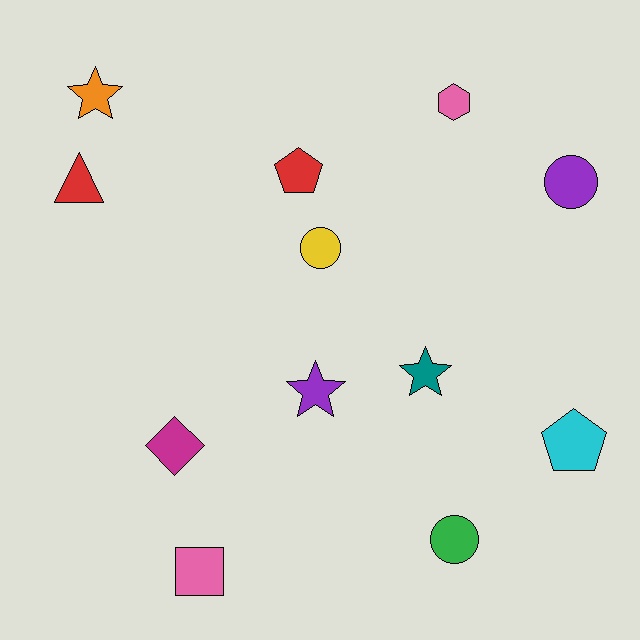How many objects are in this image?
There are 12 objects.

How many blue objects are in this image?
There are no blue objects.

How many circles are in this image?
There are 3 circles.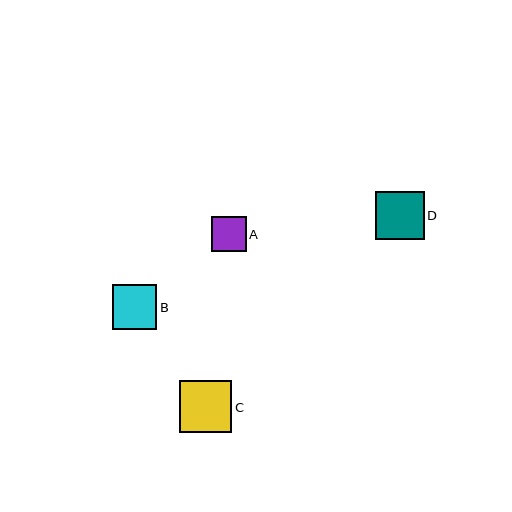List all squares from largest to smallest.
From largest to smallest: C, D, B, A.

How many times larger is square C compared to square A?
Square C is approximately 1.5 times the size of square A.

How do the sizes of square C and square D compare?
Square C and square D are approximately the same size.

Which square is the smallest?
Square A is the smallest with a size of approximately 35 pixels.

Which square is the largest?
Square C is the largest with a size of approximately 52 pixels.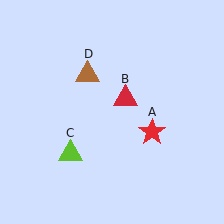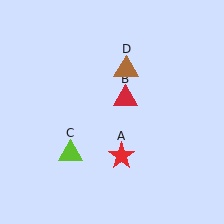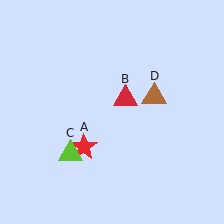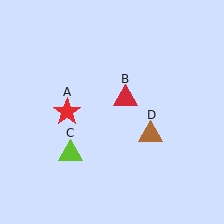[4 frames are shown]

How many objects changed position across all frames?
2 objects changed position: red star (object A), brown triangle (object D).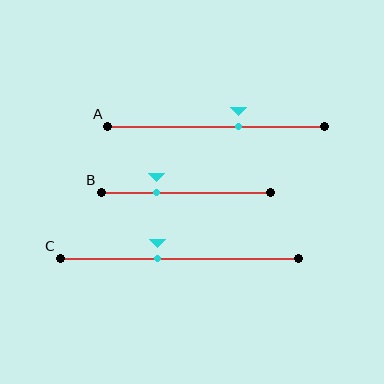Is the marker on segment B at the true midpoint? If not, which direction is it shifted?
No, the marker on segment B is shifted to the left by about 17% of the segment length.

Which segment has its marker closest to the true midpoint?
Segment C has its marker closest to the true midpoint.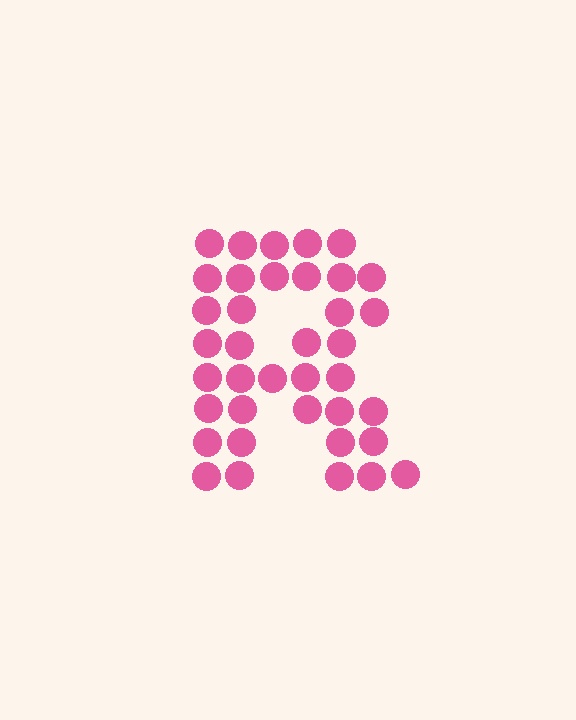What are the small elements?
The small elements are circles.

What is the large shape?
The large shape is the letter R.